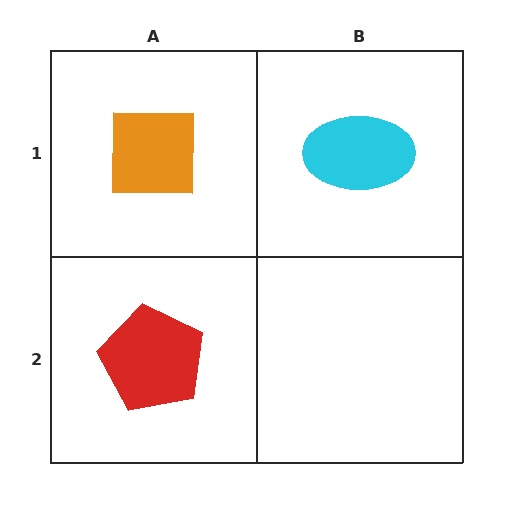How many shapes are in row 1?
2 shapes.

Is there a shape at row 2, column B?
No, that cell is empty.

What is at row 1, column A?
An orange square.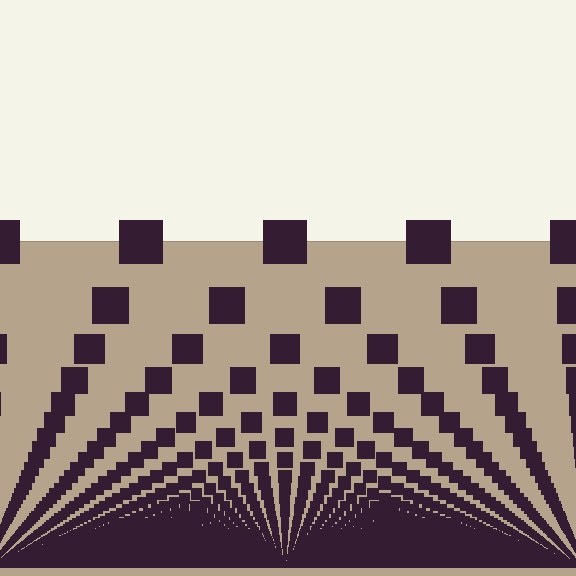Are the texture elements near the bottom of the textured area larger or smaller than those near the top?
Smaller. The gradient is inverted — elements near the bottom are smaller and denser.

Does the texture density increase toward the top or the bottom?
Density increases toward the bottom.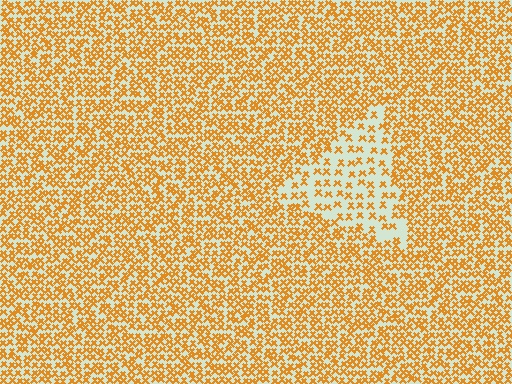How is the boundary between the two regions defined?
The boundary is defined by a change in element density (approximately 2.2x ratio). All elements are the same color, size, and shape.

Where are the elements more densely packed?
The elements are more densely packed outside the triangle boundary.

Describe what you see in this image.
The image contains small orange elements arranged at two different densities. A triangle-shaped region is visible where the elements are less densely packed than the surrounding area.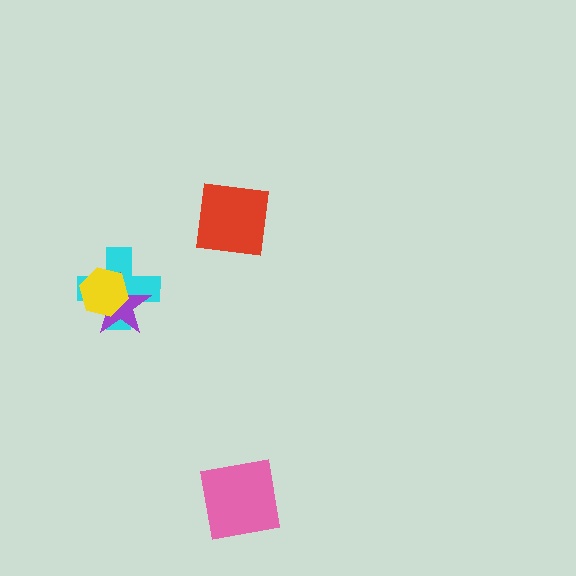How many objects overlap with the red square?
0 objects overlap with the red square.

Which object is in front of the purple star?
The yellow hexagon is in front of the purple star.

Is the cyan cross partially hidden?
Yes, it is partially covered by another shape.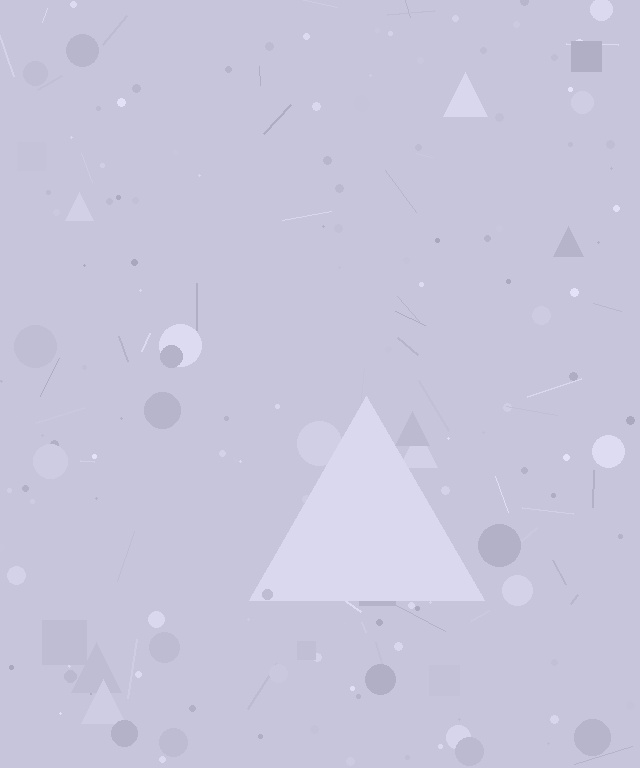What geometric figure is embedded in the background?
A triangle is embedded in the background.